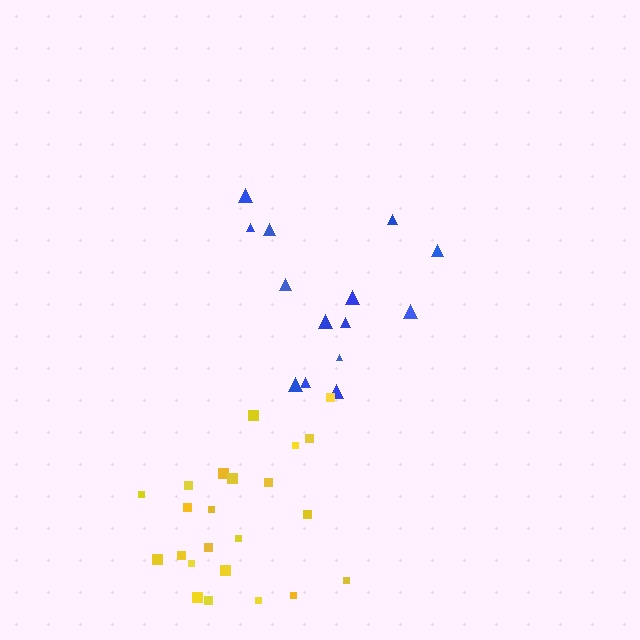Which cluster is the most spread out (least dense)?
Blue.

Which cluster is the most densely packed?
Yellow.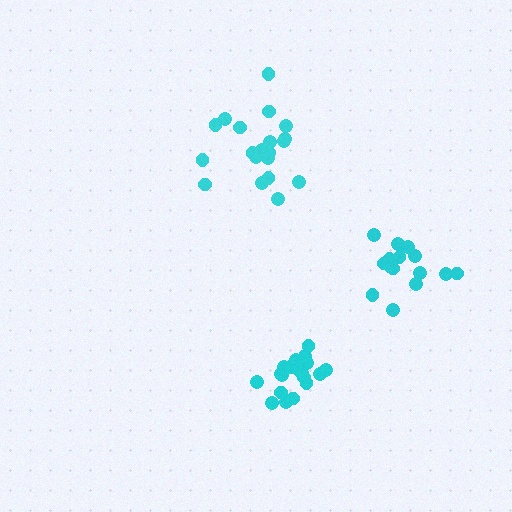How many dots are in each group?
Group 1: 21 dots, Group 2: 15 dots, Group 3: 20 dots (56 total).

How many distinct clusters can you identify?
There are 3 distinct clusters.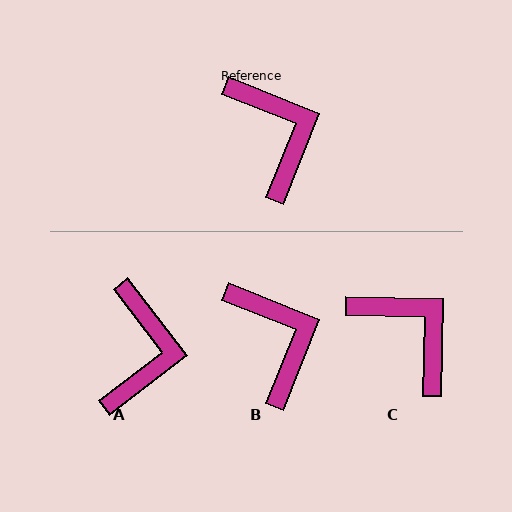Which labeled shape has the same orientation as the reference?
B.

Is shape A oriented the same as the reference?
No, it is off by about 31 degrees.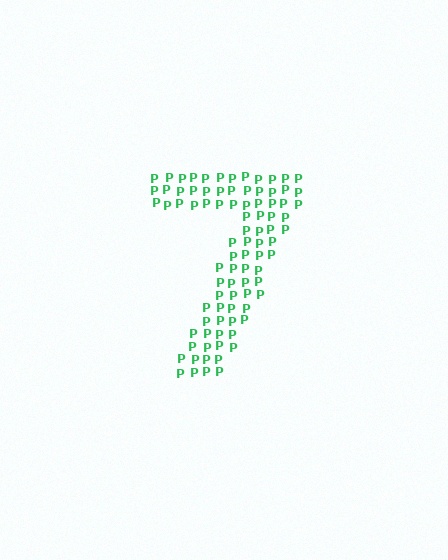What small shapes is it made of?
It is made of small letter P's.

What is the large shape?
The large shape is the digit 7.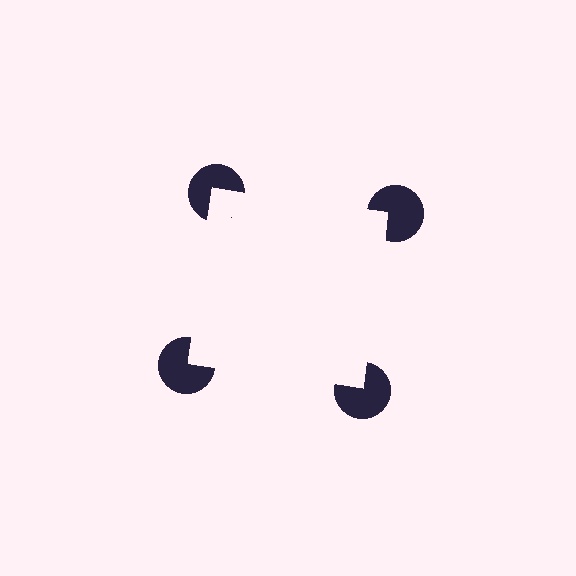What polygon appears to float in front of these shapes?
An illusory square — its edges are inferred from the aligned wedge cuts in the pac-man discs, not physically drawn.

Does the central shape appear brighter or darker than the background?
It typically appears slightly brighter than the background, even though no actual brightness change is drawn.